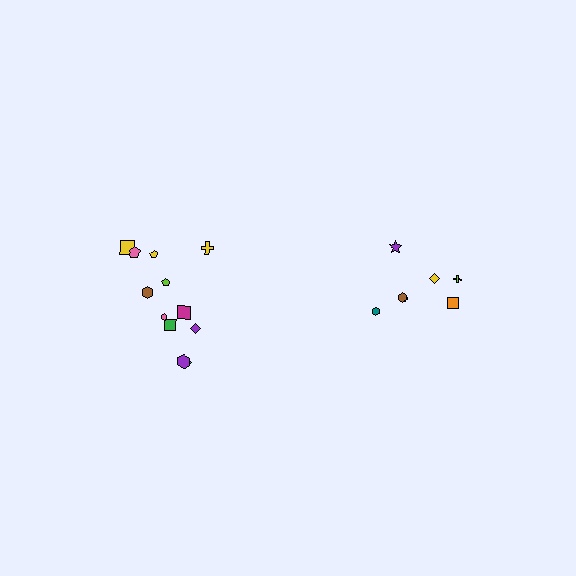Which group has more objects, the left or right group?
The left group.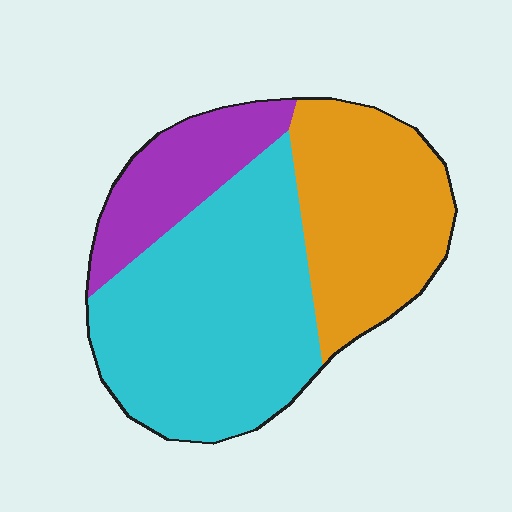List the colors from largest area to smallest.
From largest to smallest: cyan, orange, purple.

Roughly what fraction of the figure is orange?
Orange takes up between a quarter and a half of the figure.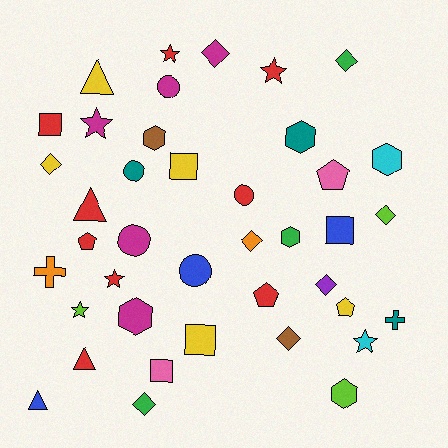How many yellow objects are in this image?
There are 5 yellow objects.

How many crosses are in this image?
There are 2 crosses.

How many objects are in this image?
There are 40 objects.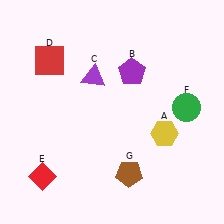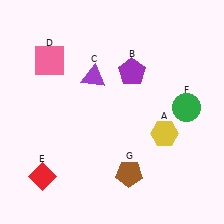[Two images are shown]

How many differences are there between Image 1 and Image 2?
There is 1 difference between the two images.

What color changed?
The square (D) changed from red in Image 1 to pink in Image 2.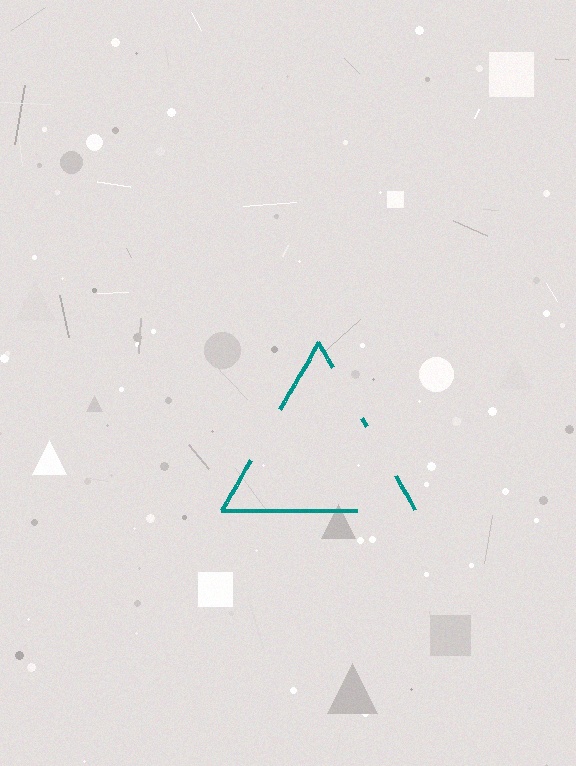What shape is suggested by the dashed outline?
The dashed outline suggests a triangle.